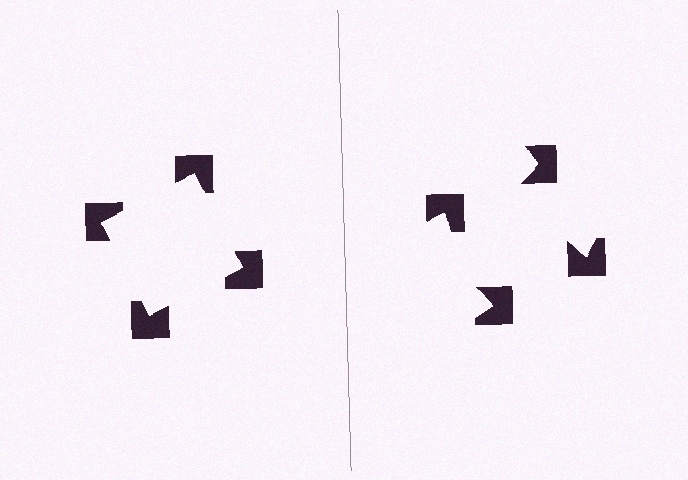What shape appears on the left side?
An illusory square.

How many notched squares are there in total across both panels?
8 — 4 on each side.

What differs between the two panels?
The notched squares are positioned identically on both sides; only the wedge orientations differ. On the left they align to a square; on the right they are misaligned.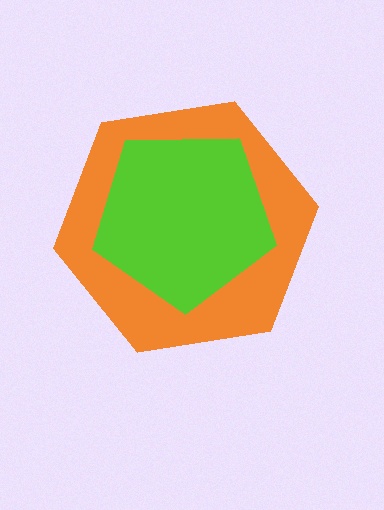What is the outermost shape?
The orange hexagon.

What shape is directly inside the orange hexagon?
The lime pentagon.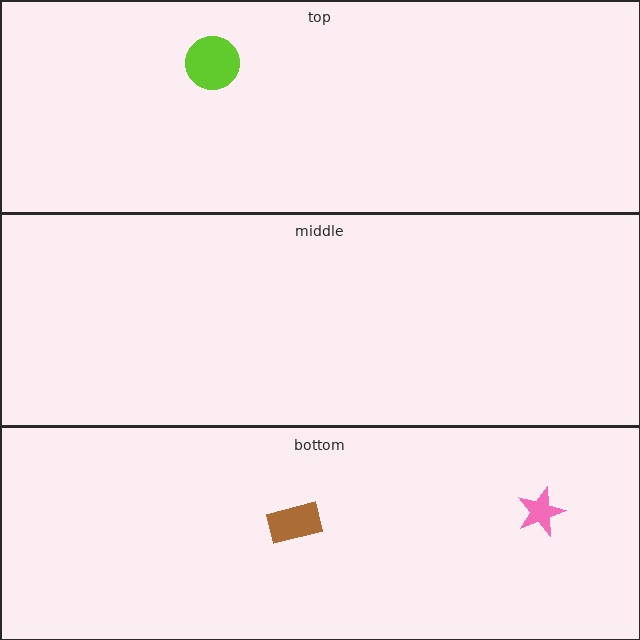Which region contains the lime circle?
The top region.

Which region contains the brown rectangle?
The bottom region.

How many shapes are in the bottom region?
2.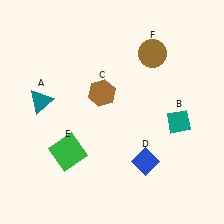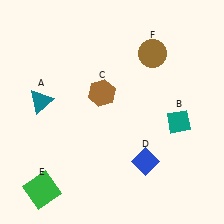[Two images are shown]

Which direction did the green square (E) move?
The green square (E) moved down.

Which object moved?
The green square (E) moved down.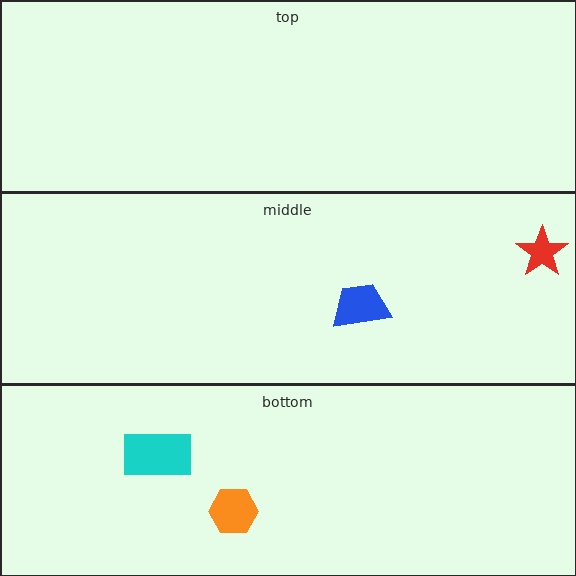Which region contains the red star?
The middle region.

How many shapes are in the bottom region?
2.